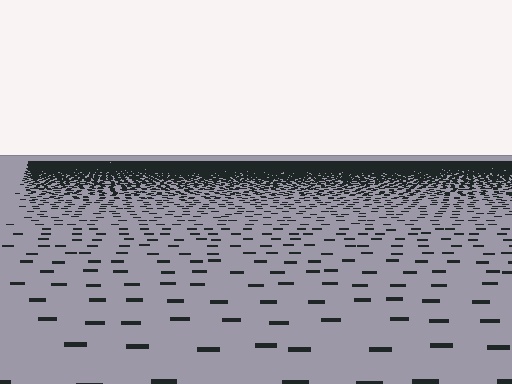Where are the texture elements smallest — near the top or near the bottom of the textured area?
Near the top.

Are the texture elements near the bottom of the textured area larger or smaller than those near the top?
Larger. Near the bottom, elements are closer to the viewer and appear at a bigger on-screen size.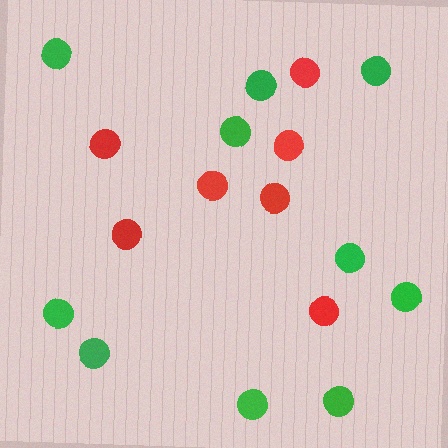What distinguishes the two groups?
There are 2 groups: one group of red circles (7) and one group of green circles (10).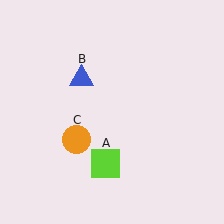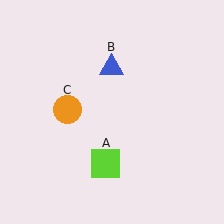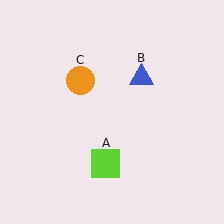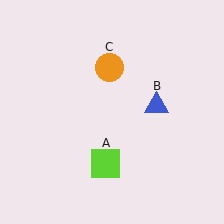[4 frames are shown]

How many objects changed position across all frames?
2 objects changed position: blue triangle (object B), orange circle (object C).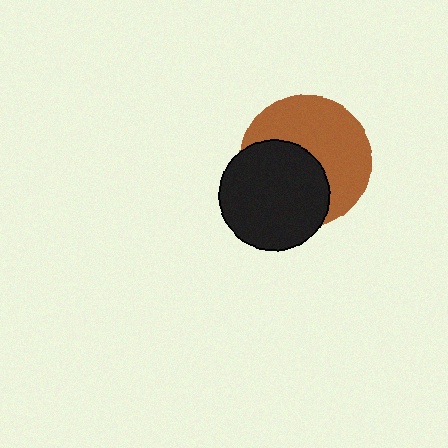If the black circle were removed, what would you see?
You would see the complete brown circle.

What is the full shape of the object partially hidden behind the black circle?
The partially hidden object is a brown circle.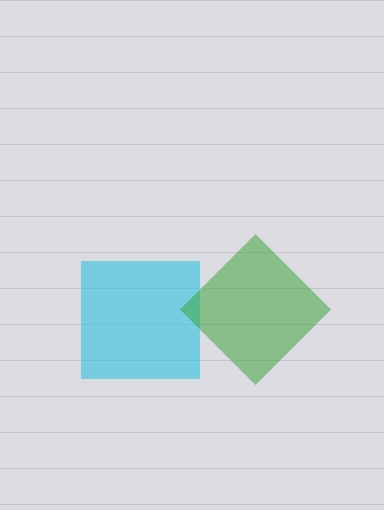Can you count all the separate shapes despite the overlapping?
Yes, there are 2 separate shapes.